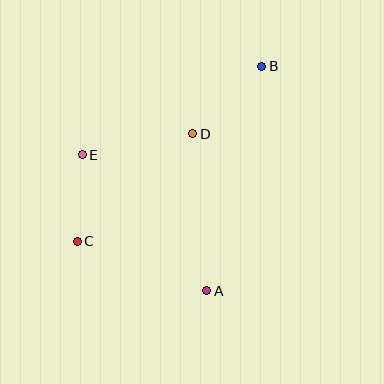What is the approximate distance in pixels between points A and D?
The distance between A and D is approximately 158 pixels.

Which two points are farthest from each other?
Points B and C are farthest from each other.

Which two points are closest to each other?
Points C and E are closest to each other.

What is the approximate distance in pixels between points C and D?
The distance between C and D is approximately 158 pixels.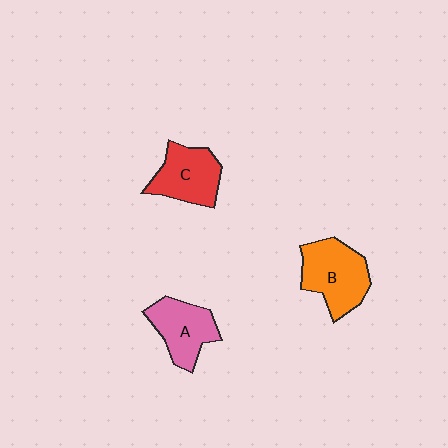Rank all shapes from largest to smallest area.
From largest to smallest: B (orange), C (red), A (pink).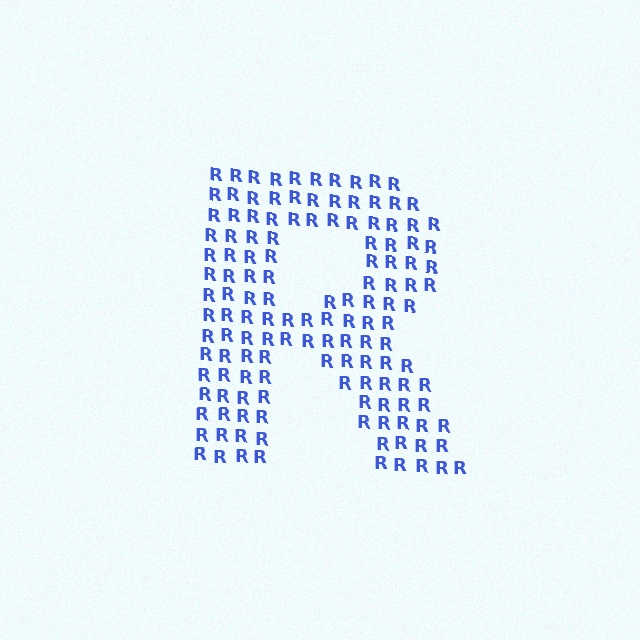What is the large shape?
The large shape is the letter R.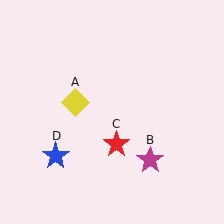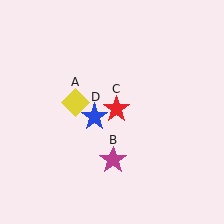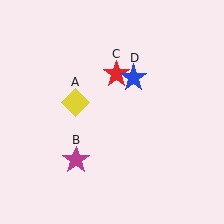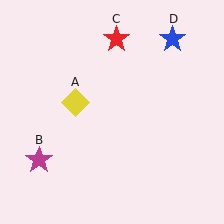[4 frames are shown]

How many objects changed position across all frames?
3 objects changed position: magenta star (object B), red star (object C), blue star (object D).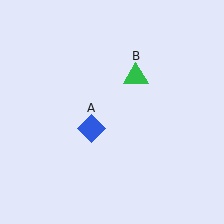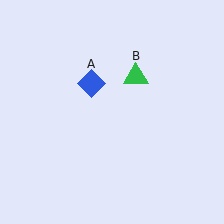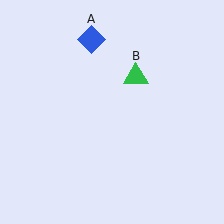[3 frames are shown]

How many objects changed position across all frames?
1 object changed position: blue diamond (object A).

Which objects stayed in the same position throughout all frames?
Green triangle (object B) remained stationary.